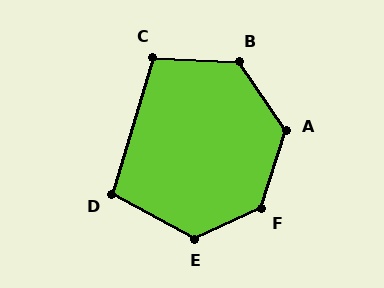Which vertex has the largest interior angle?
F, at approximately 132 degrees.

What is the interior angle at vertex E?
Approximately 128 degrees (obtuse).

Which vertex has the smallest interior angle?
D, at approximately 101 degrees.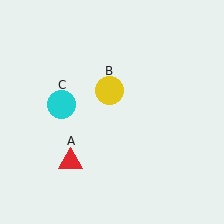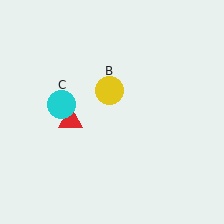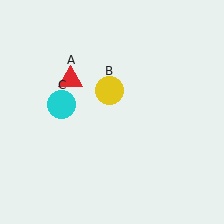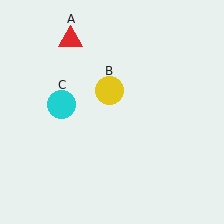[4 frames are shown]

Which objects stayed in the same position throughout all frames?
Yellow circle (object B) and cyan circle (object C) remained stationary.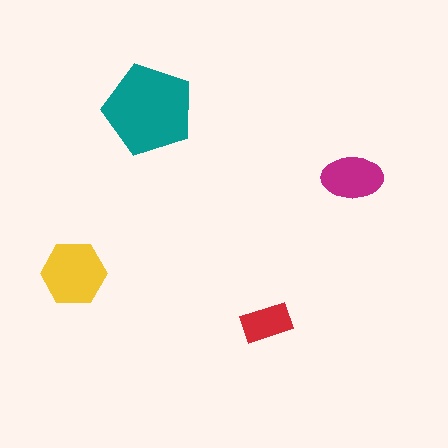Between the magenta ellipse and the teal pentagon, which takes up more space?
The teal pentagon.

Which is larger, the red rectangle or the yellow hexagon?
The yellow hexagon.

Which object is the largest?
The teal pentagon.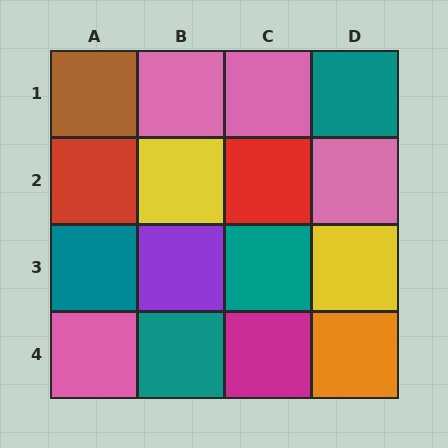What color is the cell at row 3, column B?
Purple.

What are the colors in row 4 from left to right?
Pink, teal, magenta, orange.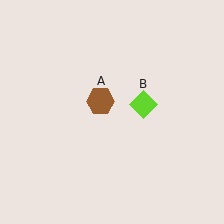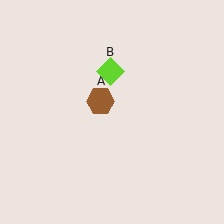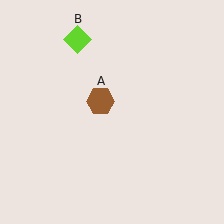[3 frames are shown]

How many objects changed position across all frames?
1 object changed position: lime diamond (object B).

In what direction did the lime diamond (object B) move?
The lime diamond (object B) moved up and to the left.